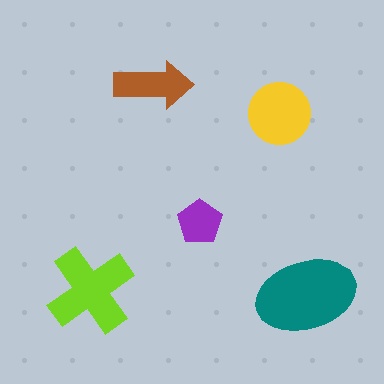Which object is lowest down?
The teal ellipse is bottommost.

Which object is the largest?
The teal ellipse.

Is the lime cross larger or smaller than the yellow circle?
Larger.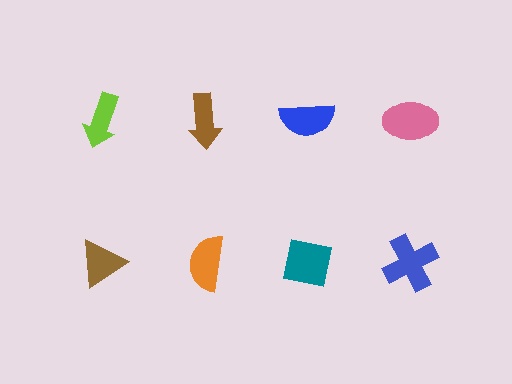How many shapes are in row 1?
4 shapes.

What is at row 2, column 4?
A blue cross.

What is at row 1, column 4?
A pink ellipse.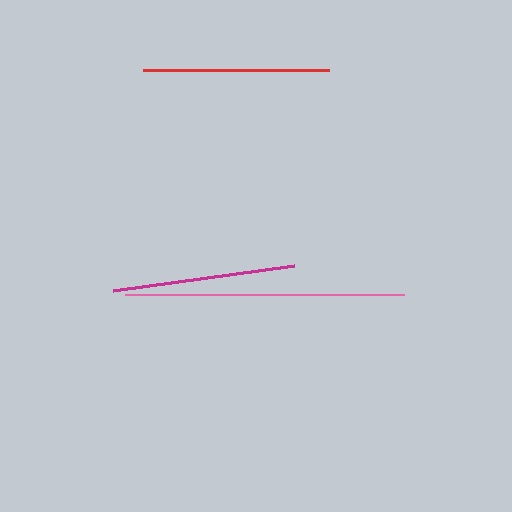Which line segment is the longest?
The pink line is the longest at approximately 279 pixels.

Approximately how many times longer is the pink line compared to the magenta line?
The pink line is approximately 1.5 times the length of the magenta line.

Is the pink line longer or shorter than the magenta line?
The pink line is longer than the magenta line.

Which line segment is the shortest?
The magenta line is the shortest at approximately 183 pixels.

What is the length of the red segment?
The red segment is approximately 186 pixels long.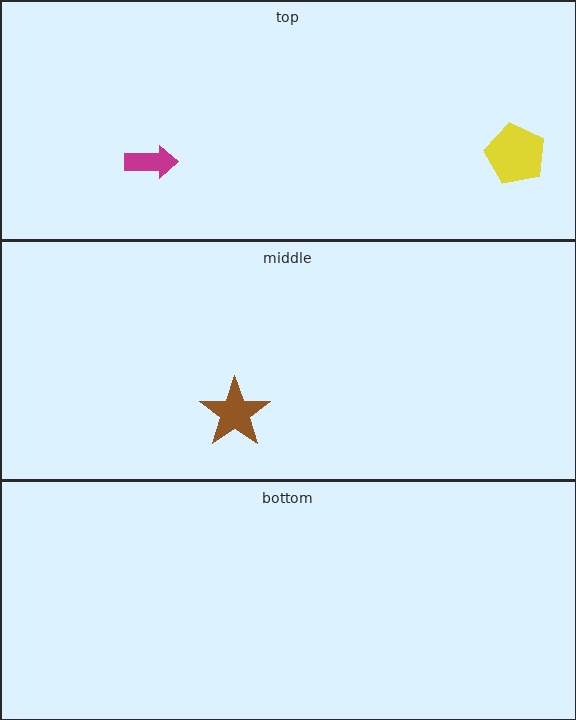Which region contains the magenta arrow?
The top region.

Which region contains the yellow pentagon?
The top region.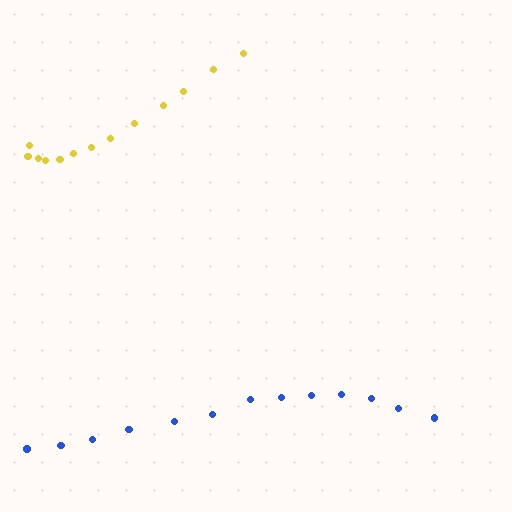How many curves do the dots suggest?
There are 2 distinct paths.